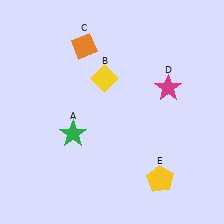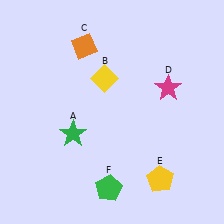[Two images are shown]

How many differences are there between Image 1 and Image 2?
There is 1 difference between the two images.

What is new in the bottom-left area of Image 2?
A green pentagon (F) was added in the bottom-left area of Image 2.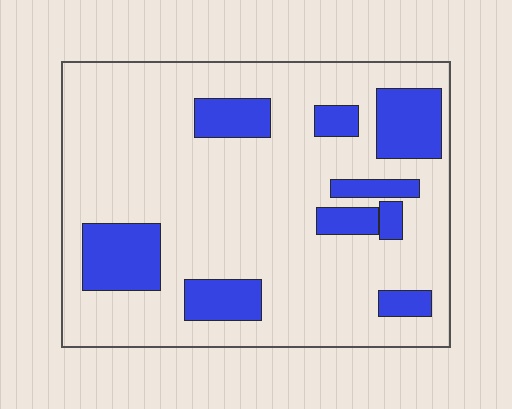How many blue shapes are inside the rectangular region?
9.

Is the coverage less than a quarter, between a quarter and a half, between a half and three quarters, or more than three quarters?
Less than a quarter.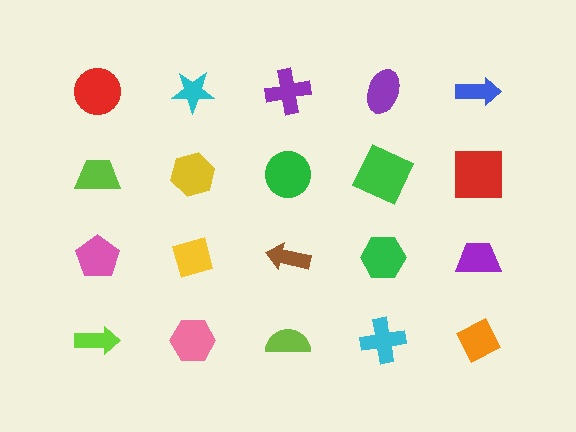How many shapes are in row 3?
5 shapes.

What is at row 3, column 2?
A yellow diamond.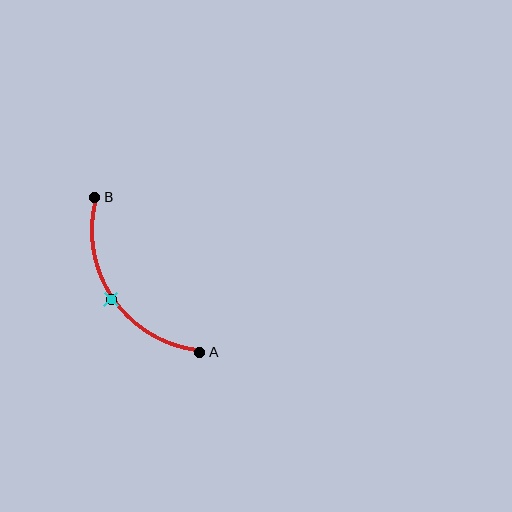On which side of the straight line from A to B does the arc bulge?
The arc bulges below and to the left of the straight line connecting A and B.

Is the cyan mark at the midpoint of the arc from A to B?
Yes. The cyan mark lies on the arc at equal arc-length from both A and B — it is the arc midpoint.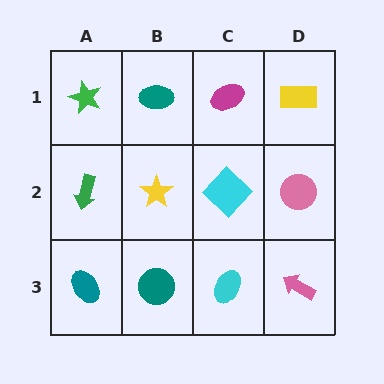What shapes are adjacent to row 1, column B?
A yellow star (row 2, column B), a green star (row 1, column A), a magenta ellipse (row 1, column C).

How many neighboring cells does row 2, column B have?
4.